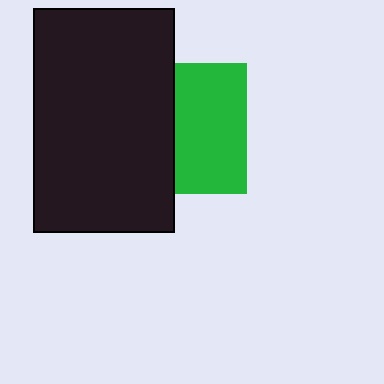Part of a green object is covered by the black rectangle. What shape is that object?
It is a square.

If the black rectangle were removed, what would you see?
You would see the complete green square.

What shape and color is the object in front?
The object in front is a black rectangle.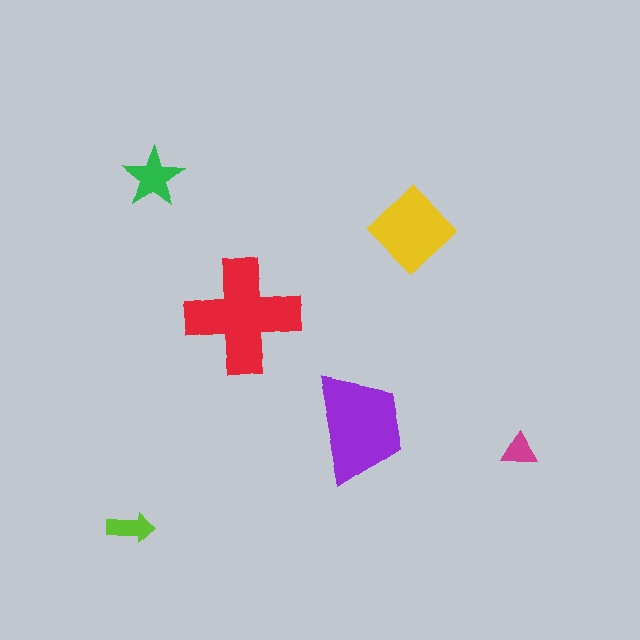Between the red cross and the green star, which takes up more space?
The red cross.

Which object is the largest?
The red cross.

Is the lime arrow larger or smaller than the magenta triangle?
Larger.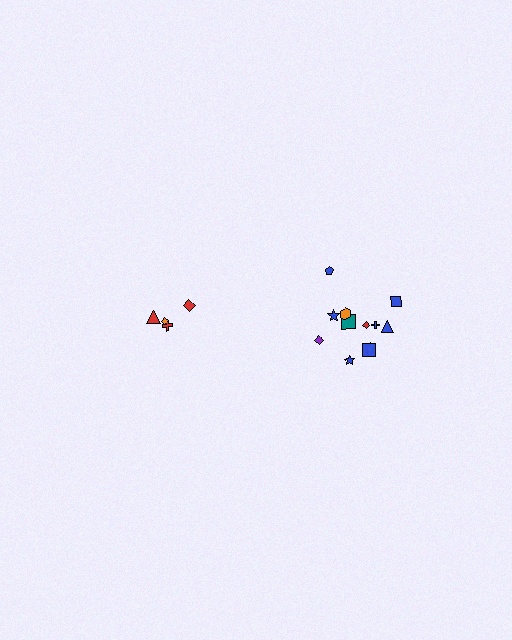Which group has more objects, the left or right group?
The right group.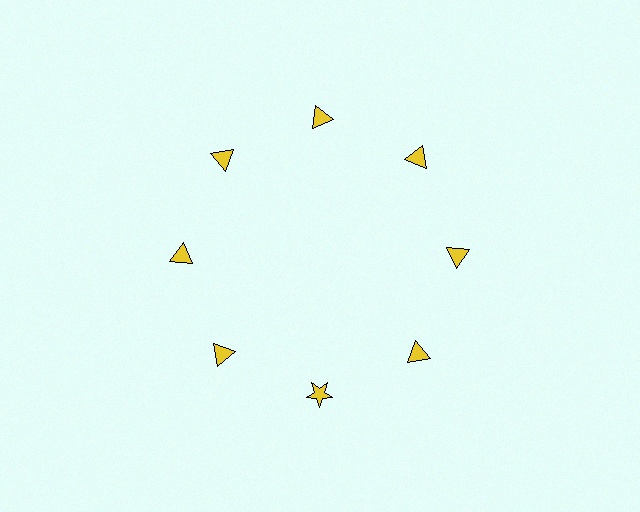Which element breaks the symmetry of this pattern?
The yellow star at roughly the 6 o'clock position breaks the symmetry. All other shapes are yellow triangles.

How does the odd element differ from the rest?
It has a different shape: star instead of triangle.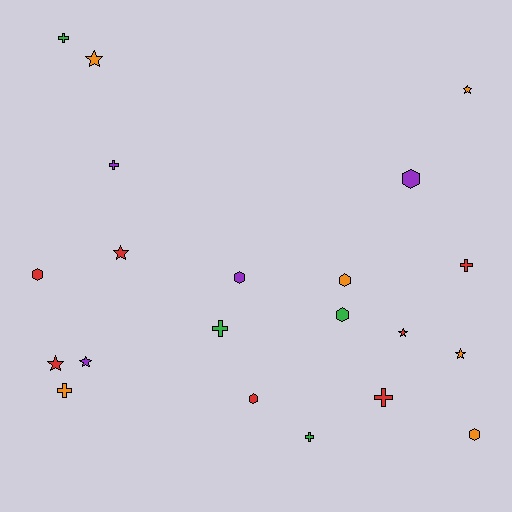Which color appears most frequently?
Red, with 7 objects.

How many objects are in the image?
There are 21 objects.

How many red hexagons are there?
There are 2 red hexagons.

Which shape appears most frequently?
Cross, with 7 objects.